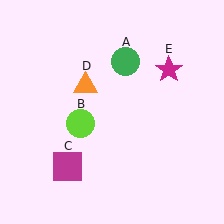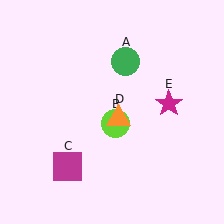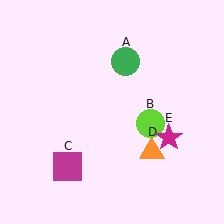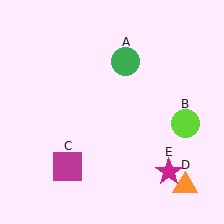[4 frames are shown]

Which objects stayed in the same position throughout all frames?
Green circle (object A) and magenta square (object C) remained stationary.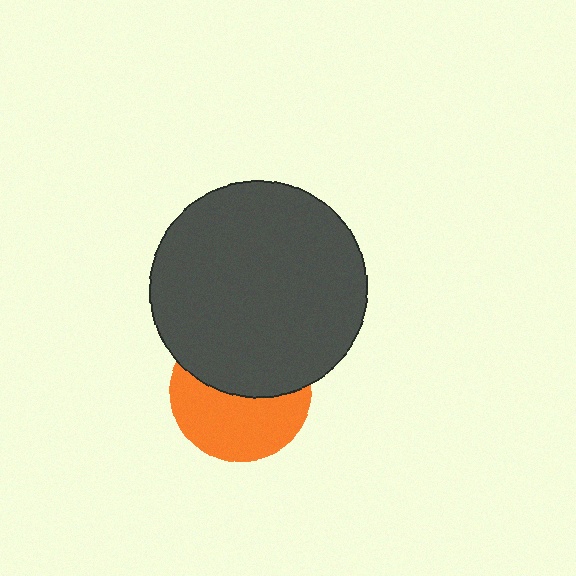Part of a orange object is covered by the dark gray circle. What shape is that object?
It is a circle.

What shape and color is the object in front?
The object in front is a dark gray circle.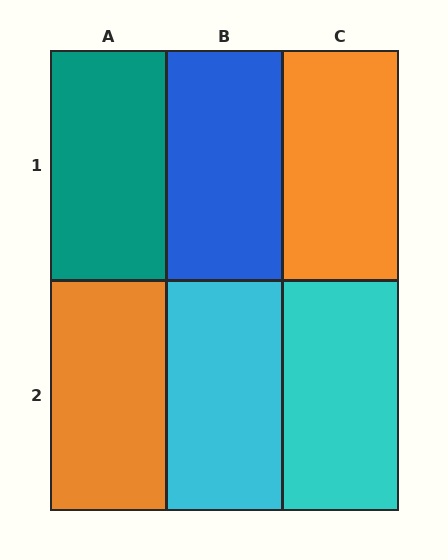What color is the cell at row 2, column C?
Cyan.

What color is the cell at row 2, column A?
Orange.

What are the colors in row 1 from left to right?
Teal, blue, orange.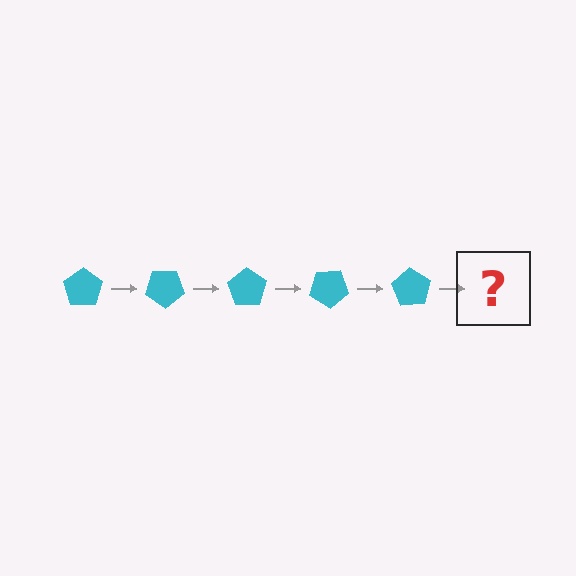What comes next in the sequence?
The next element should be a cyan pentagon rotated 175 degrees.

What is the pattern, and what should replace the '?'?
The pattern is that the pentagon rotates 35 degrees each step. The '?' should be a cyan pentagon rotated 175 degrees.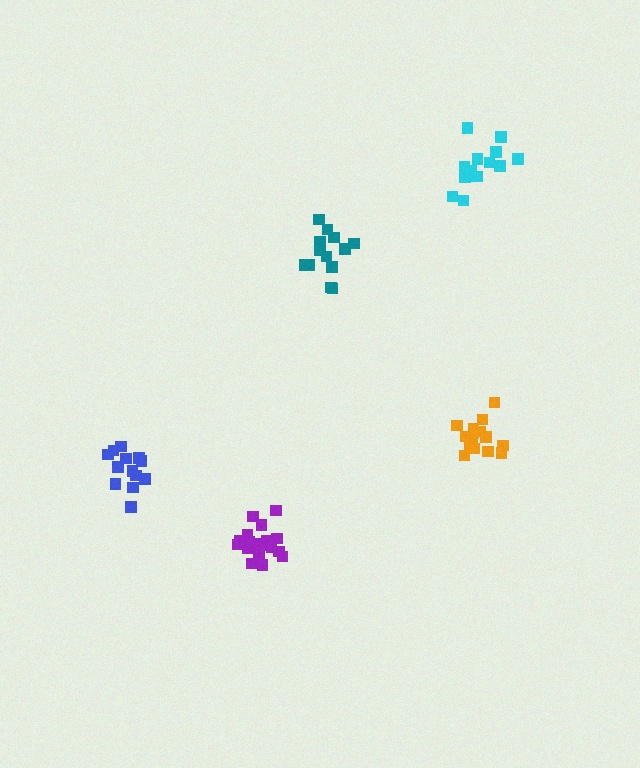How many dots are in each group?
Group 1: 13 dots, Group 2: 16 dots, Group 3: 13 dots, Group 4: 18 dots, Group 5: 13 dots (73 total).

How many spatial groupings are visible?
There are 5 spatial groupings.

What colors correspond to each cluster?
The clusters are colored: blue, orange, teal, purple, cyan.